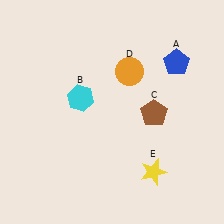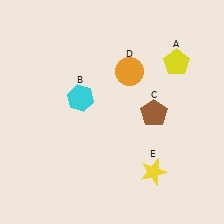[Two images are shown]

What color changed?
The pentagon (A) changed from blue in Image 1 to yellow in Image 2.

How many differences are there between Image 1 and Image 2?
There is 1 difference between the two images.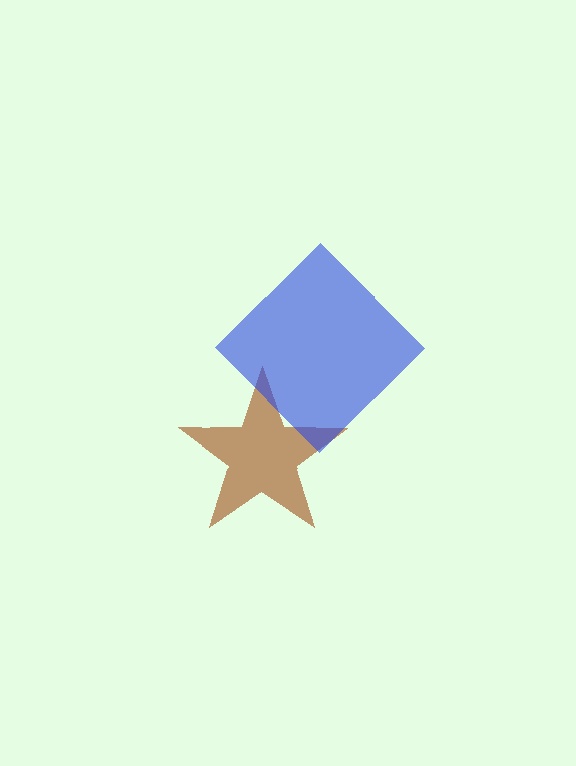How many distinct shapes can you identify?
There are 2 distinct shapes: a brown star, a blue diamond.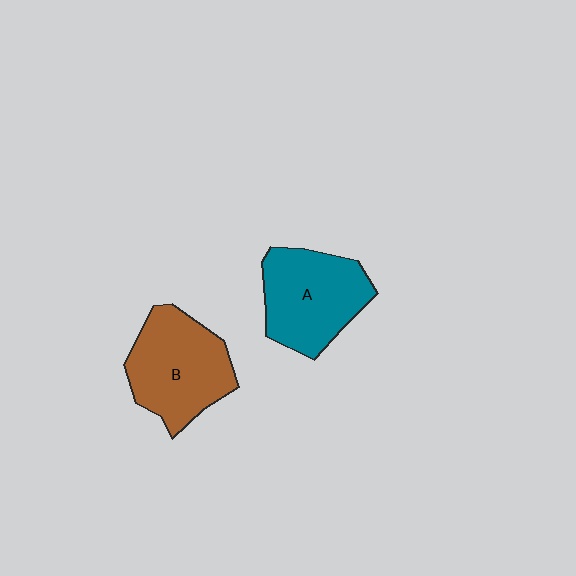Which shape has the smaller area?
Shape A (teal).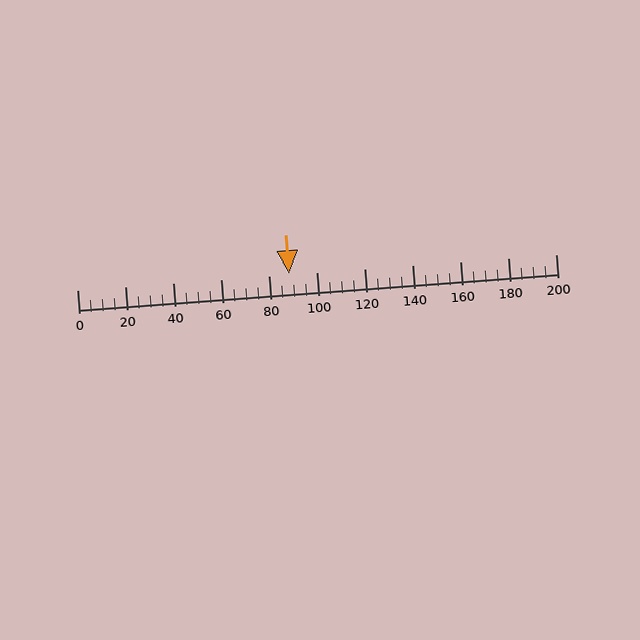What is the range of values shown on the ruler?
The ruler shows values from 0 to 200.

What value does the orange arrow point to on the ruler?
The orange arrow points to approximately 89.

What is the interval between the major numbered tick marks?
The major tick marks are spaced 20 units apart.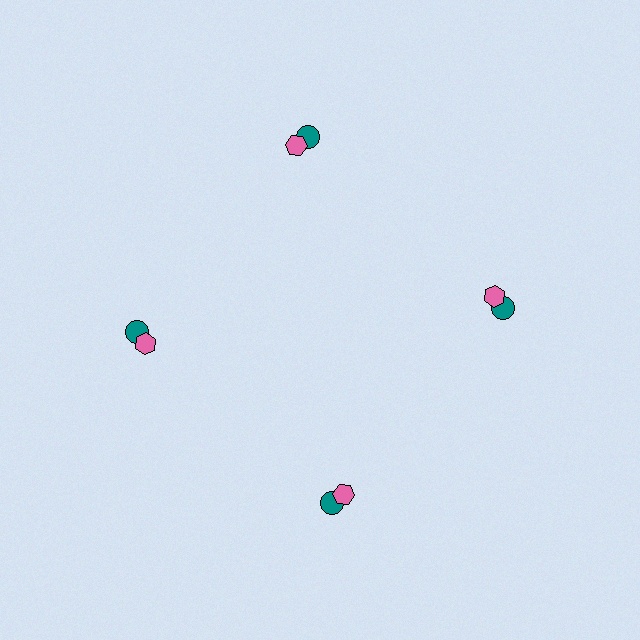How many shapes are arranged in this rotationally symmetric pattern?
There are 8 shapes, arranged in 4 groups of 2.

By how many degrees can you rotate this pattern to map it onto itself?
The pattern maps onto itself every 90 degrees of rotation.